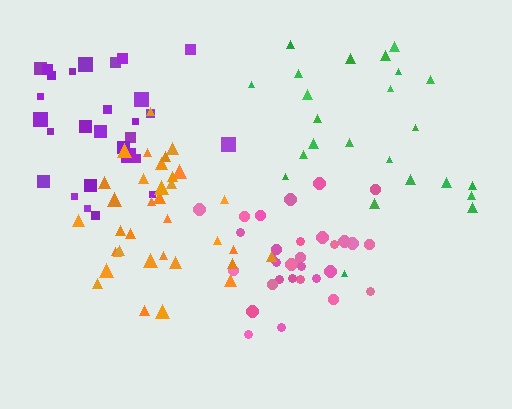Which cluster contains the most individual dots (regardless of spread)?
Orange (35).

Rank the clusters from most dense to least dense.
pink, orange, purple, green.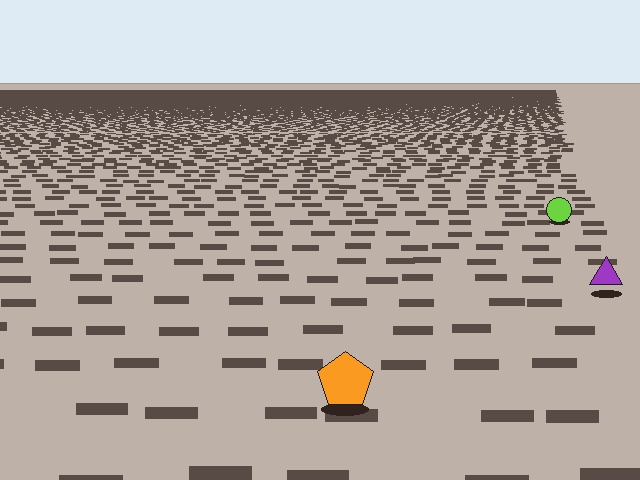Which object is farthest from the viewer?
The lime circle is farthest from the viewer. It appears smaller and the ground texture around it is denser.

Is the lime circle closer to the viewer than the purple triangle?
No. The purple triangle is closer — you can tell from the texture gradient: the ground texture is coarser near it.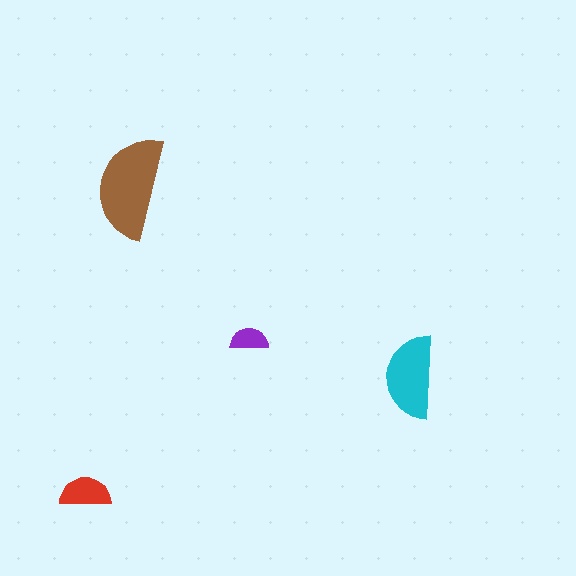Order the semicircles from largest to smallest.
the brown one, the cyan one, the red one, the purple one.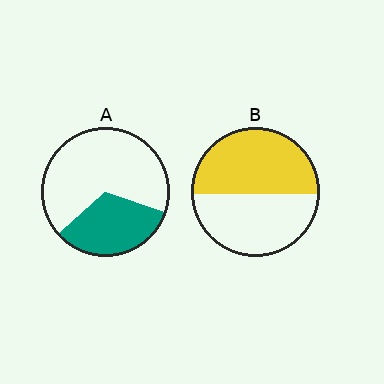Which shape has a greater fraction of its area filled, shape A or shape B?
Shape B.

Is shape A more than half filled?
No.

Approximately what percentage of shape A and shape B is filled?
A is approximately 35% and B is approximately 50%.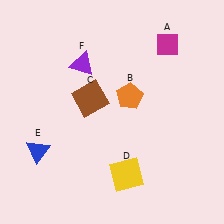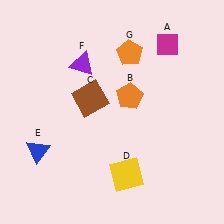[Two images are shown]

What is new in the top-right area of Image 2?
An orange pentagon (G) was added in the top-right area of Image 2.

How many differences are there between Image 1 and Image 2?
There is 1 difference between the two images.